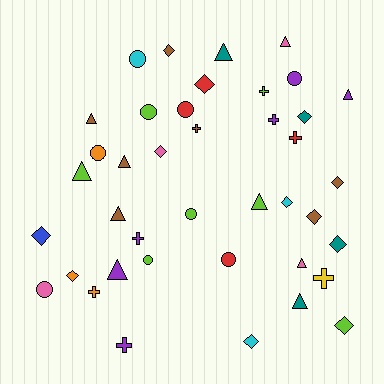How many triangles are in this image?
There are 11 triangles.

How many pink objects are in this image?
There are 4 pink objects.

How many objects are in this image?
There are 40 objects.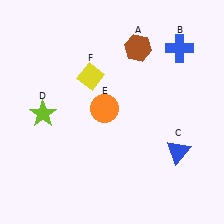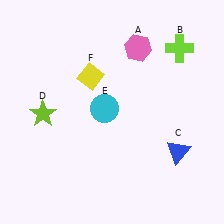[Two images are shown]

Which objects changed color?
A changed from brown to pink. B changed from blue to lime. E changed from orange to cyan.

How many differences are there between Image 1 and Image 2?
There are 3 differences between the two images.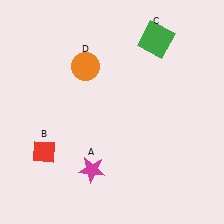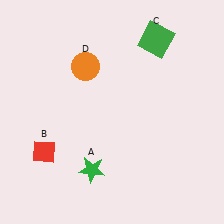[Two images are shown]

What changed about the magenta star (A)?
In Image 1, A is magenta. In Image 2, it changed to green.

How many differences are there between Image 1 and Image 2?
There is 1 difference between the two images.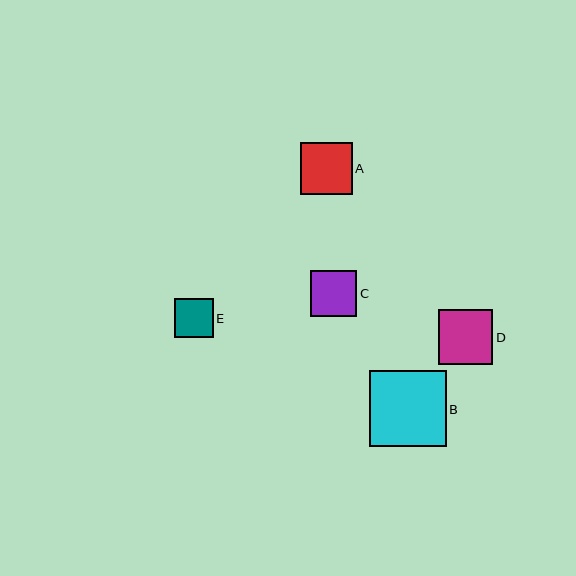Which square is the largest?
Square B is the largest with a size of approximately 77 pixels.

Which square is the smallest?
Square E is the smallest with a size of approximately 39 pixels.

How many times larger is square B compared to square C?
Square B is approximately 1.7 times the size of square C.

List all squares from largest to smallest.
From largest to smallest: B, D, A, C, E.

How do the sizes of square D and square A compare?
Square D and square A are approximately the same size.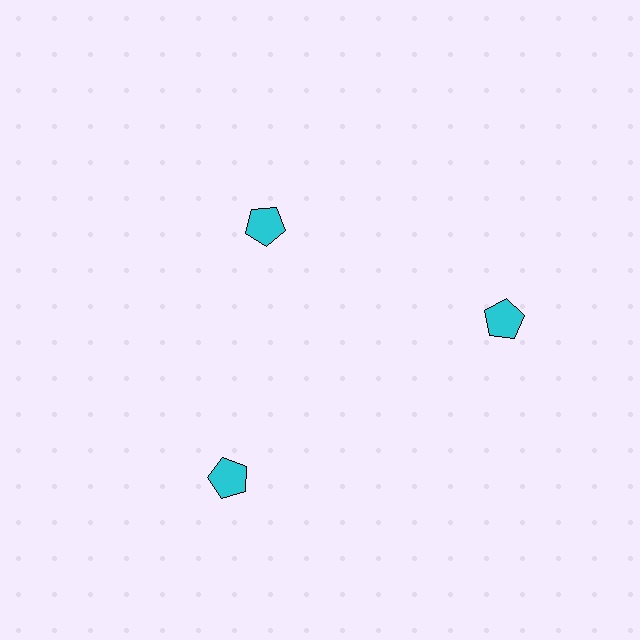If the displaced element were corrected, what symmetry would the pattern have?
It would have 3-fold rotational symmetry — the pattern would map onto itself every 120 degrees.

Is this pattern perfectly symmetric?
No. The 3 cyan pentagons are arranged in a ring, but one element near the 11 o'clock position is pulled inward toward the center, breaking the 3-fold rotational symmetry.